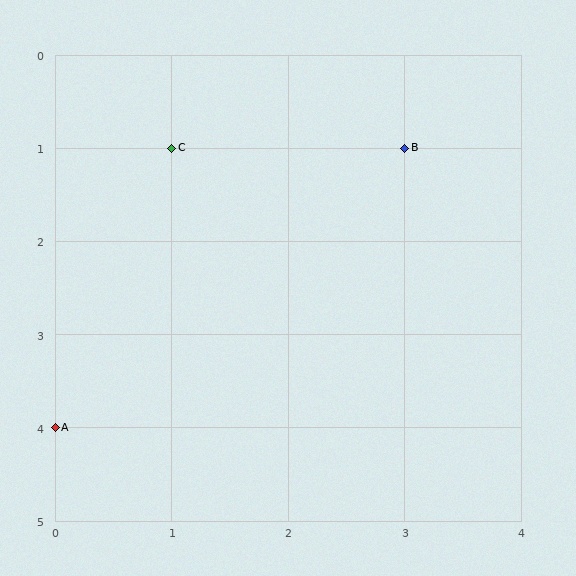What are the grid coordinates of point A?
Point A is at grid coordinates (0, 4).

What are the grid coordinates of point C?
Point C is at grid coordinates (1, 1).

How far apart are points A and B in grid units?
Points A and B are 3 columns and 3 rows apart (about 4.2 grid units diagonally).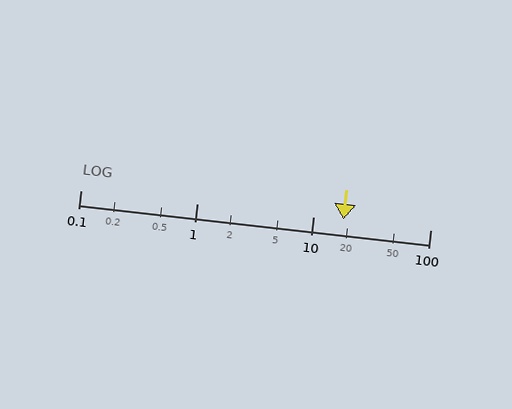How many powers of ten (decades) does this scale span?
The scale spans 3 decades, from 0.1 to 100.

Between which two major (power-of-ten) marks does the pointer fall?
The pointer is between 10 and 100.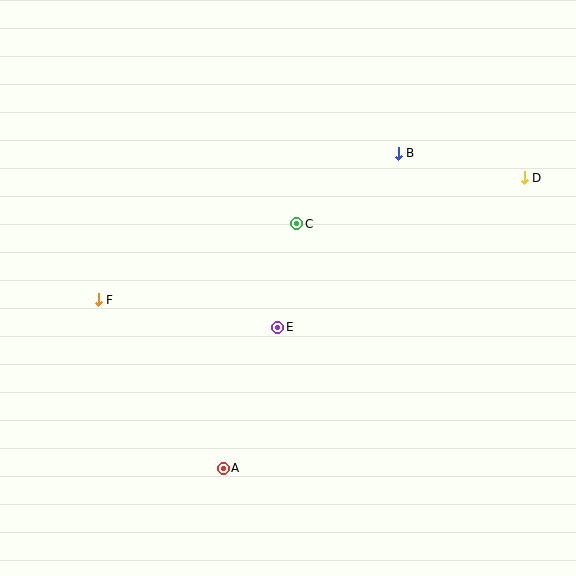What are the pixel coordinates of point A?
Point A is at (223, 468).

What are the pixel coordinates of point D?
Point D is at (524, 178).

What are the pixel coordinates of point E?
Point E is at (278, 327).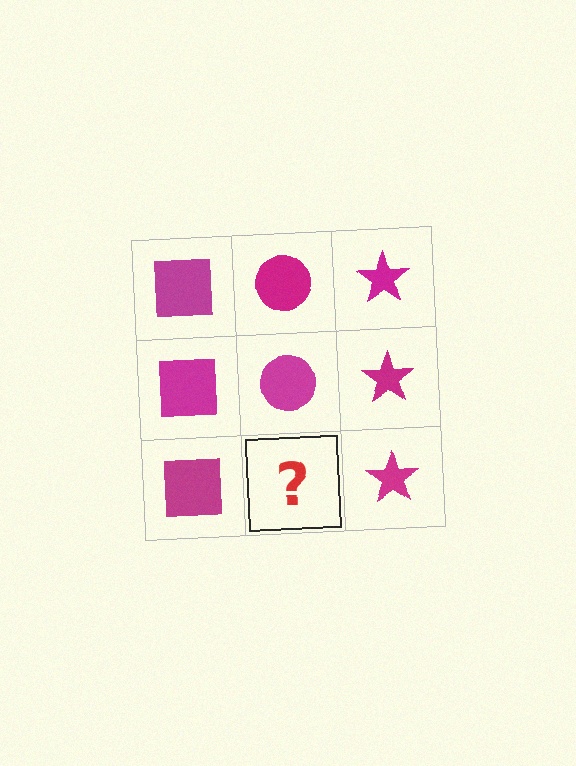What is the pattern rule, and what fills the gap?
The rule is that each column has a consistent shape. The gap should be filled with a magenta circle.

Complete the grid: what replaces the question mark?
The question mark should be replaced with a magenta circle.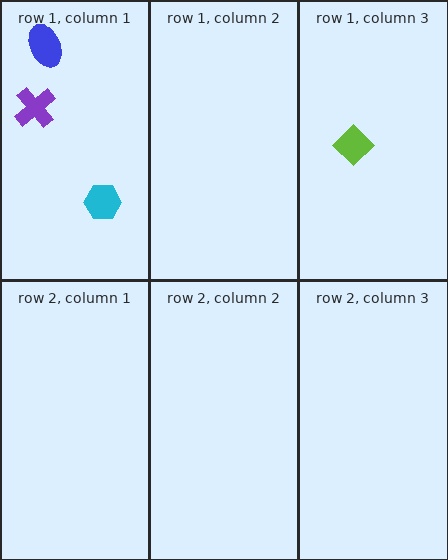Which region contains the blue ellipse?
The row 1, column 1 region.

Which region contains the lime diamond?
The row 1, column 3 region.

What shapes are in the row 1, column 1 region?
The purple cross, the cyan hexagon, the blue ellipse.